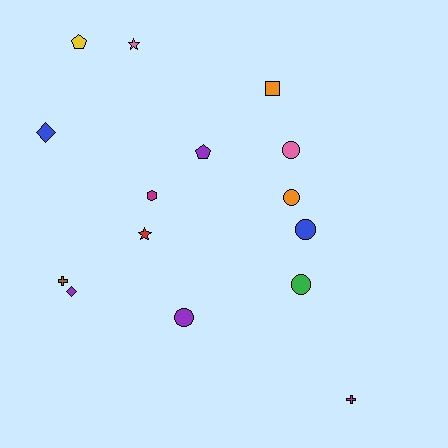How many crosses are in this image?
There are 2 crosses.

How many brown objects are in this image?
There is 1 brown object.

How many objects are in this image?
There are 15 objects.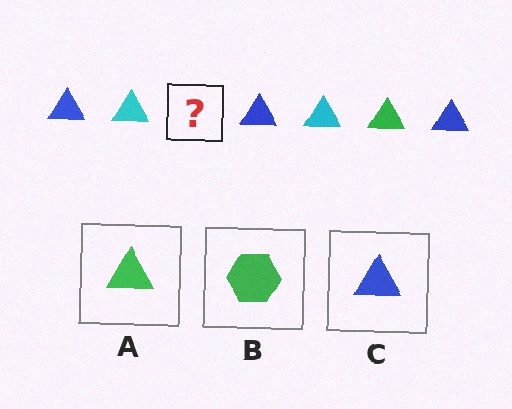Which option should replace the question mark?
Option A.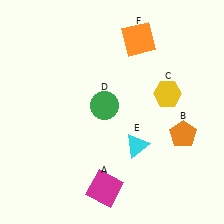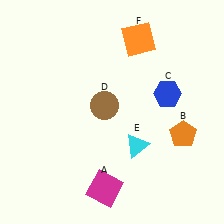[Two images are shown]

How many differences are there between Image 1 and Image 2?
There are 2 differences between the two images.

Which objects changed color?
C changed from yellow to blue. D changed from green to brown.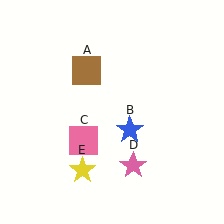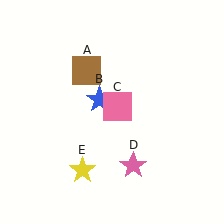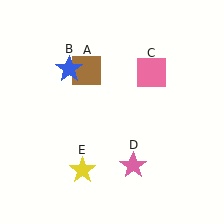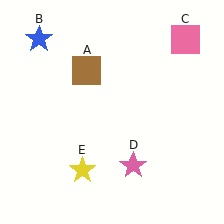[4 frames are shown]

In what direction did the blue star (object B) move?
The blue star (object B) moved up and to the left.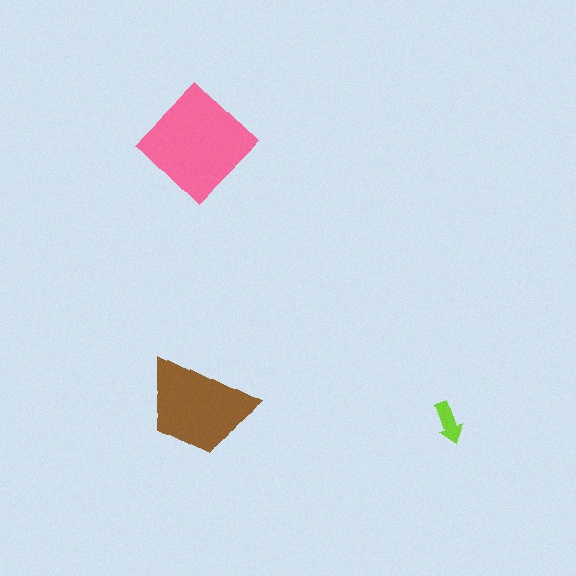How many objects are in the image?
There are 3 objects in the image.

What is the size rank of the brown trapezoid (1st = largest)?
2nd.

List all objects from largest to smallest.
The pink diamond, the brown trapezoid, the lime arrow.